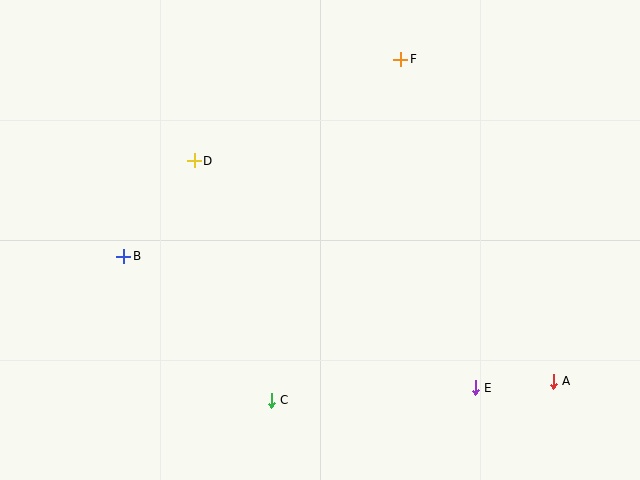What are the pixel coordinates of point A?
Point A is at (553, 381).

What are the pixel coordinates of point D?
Point D is at (194, 161).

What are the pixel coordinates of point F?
Point F is at (401, 59).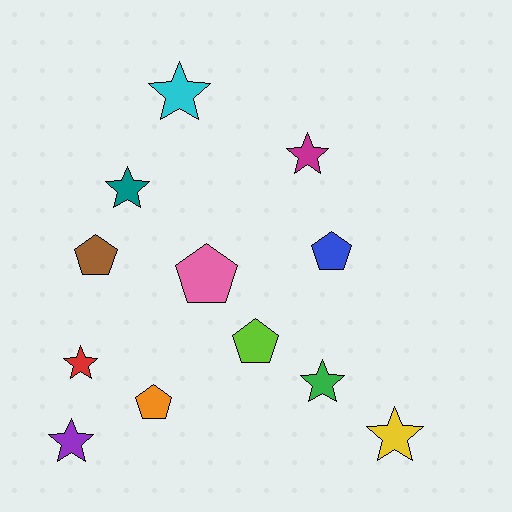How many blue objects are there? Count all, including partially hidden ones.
There is 1 blue object.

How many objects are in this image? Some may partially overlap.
There are 12 objects.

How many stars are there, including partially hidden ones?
There are 7 stars.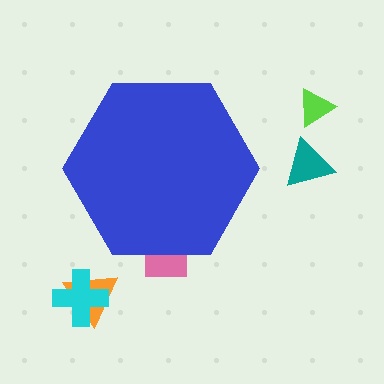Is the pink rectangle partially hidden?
Yes, the pink rectangle is partially hidden behind the blue hexagon.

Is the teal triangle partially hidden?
No, the teal triangle is fully visible.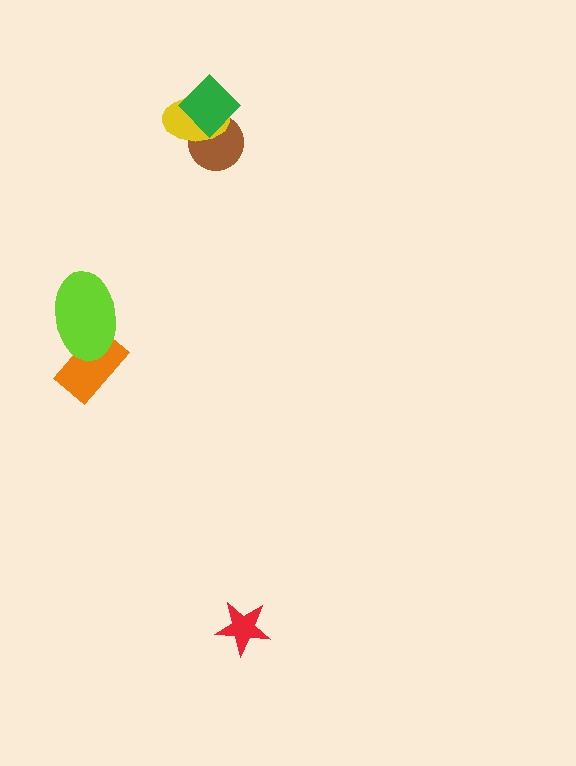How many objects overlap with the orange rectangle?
1 object overlaps with the orange rectangle.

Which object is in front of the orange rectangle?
The lime ellipse is in front of the orange rectangle.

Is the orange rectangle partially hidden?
Yes, it is partially covered by another shape.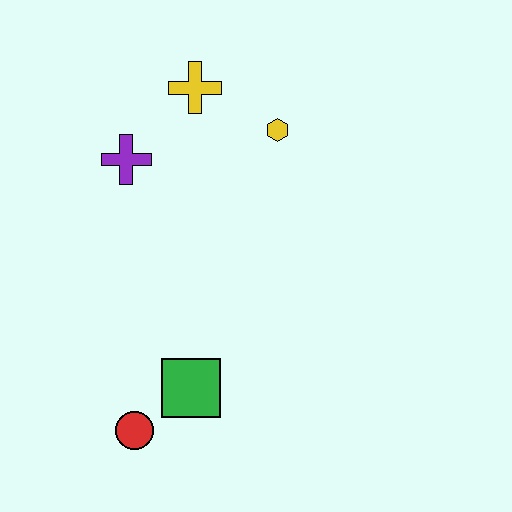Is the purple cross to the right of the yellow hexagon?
No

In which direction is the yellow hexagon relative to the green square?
The yellow hexagon is above the green square.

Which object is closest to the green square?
The red circle is closest to the green square.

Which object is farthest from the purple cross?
The red circle is farthest from the purple cross.